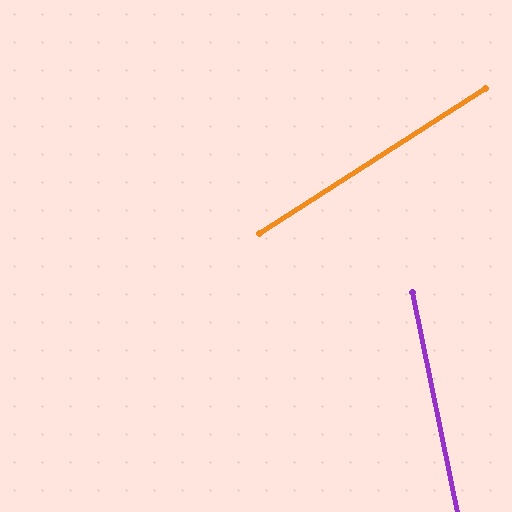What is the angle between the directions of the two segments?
Approximately 69 degrees.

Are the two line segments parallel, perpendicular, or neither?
Neither parallel nor perpendicular — they differ by about 69°.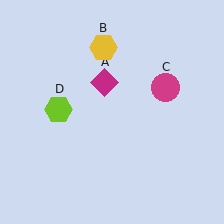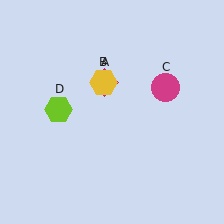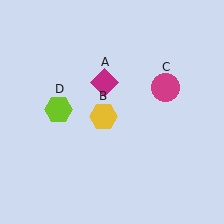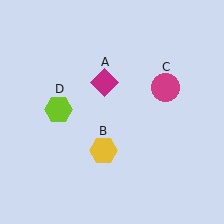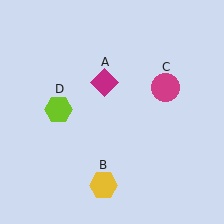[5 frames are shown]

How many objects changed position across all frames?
1 object changed position: yellow hexagon (object B).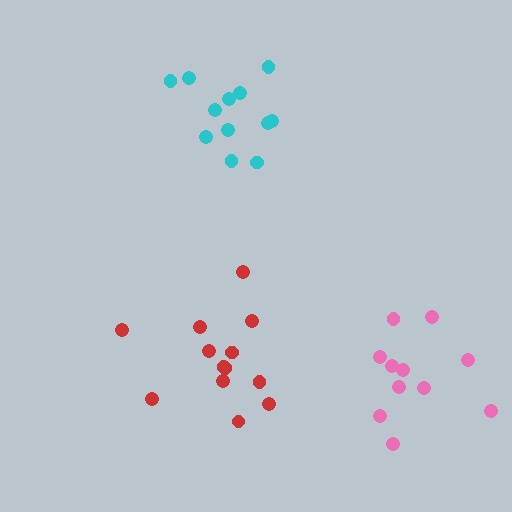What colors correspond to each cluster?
The clusters are colored: cyan, pink, red.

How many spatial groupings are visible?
There are 3 spatial groupings.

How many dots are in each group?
Group 1: 12 dots, Group 2: 11 dots, Group 3: 13 dots (36 total).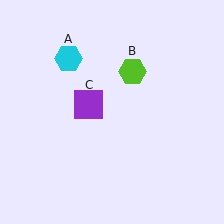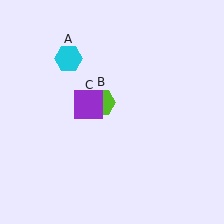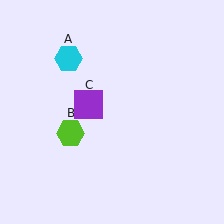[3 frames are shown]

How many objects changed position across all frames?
1 object changed position: lime hexagon (object B).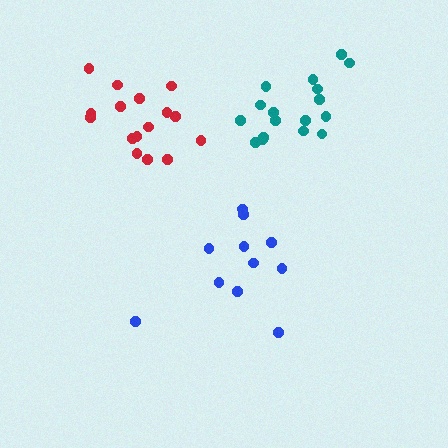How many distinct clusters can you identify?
There are 3 distinct clusters.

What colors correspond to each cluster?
The clusters are colored: blue, teal, red.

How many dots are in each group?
Group 1: 11 dots, Group 2: 17 dots, Group 3: 16 dots (44 total).